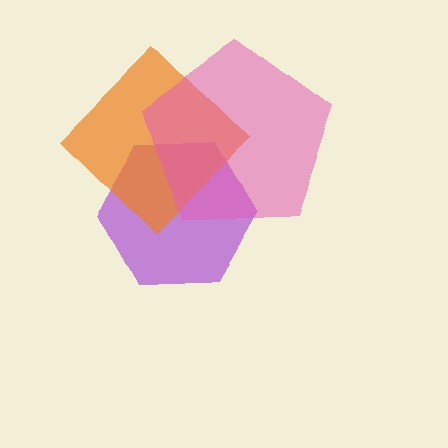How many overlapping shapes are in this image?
There are 3 overlapping shapes in the image.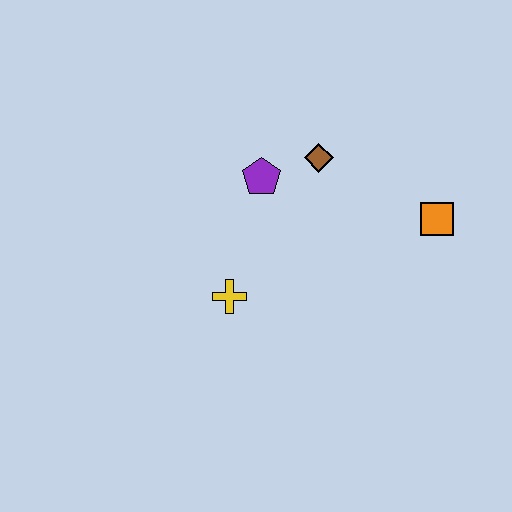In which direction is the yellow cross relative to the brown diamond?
The yellow cross is below the brown diamond.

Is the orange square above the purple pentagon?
No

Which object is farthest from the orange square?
The yellow cross is farthest from the orange square.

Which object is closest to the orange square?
The brown diamond is closest to the orange square.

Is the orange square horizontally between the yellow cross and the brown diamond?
No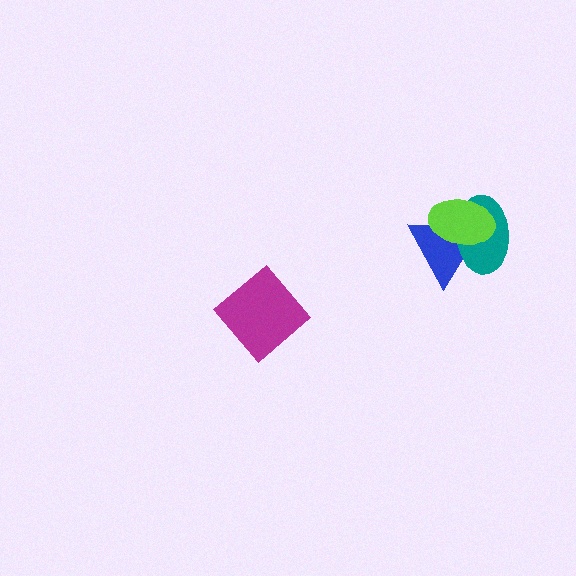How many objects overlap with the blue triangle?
2 objects overlap with the blue triangle.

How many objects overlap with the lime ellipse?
2 objects overlap with the lime ellipse.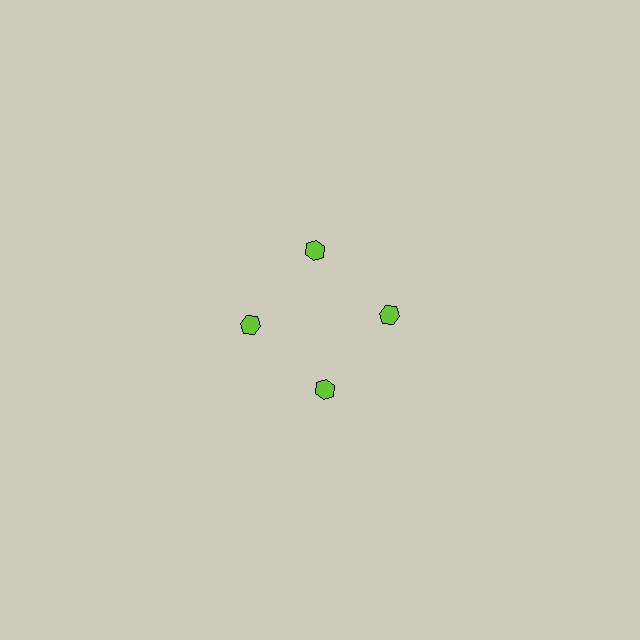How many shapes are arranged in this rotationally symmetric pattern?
There are 4 shapes, arranged in 4 groups of 1.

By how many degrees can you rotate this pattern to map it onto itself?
The pattern maps onto itself every 90 degrees of rotation.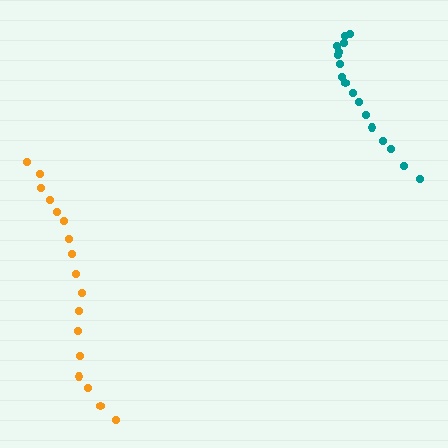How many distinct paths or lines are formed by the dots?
There are 2 distinct paths.